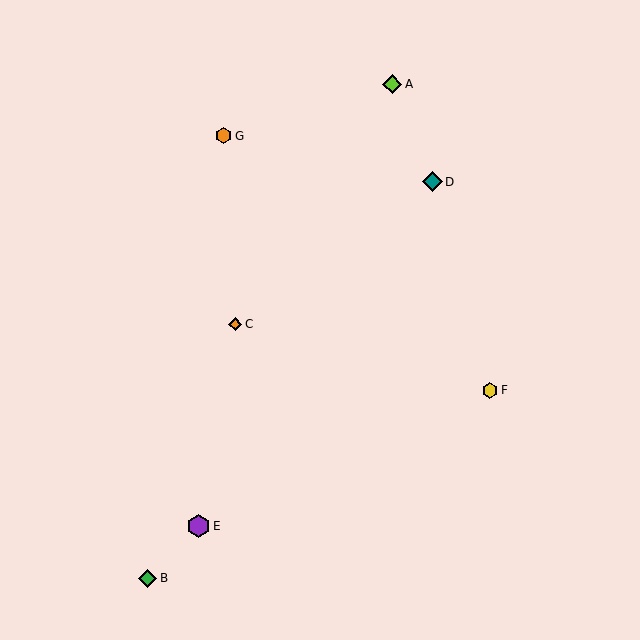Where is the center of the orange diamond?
The center of the orange diamond is at (235, 324).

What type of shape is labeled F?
Shape F is a yellow hexagon.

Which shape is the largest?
The purple hexagon (labeled E) is the largest.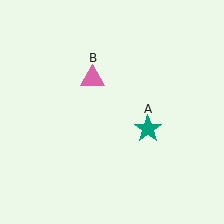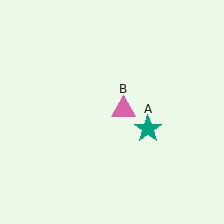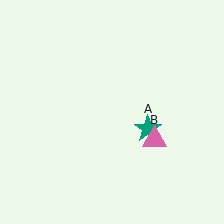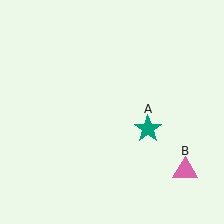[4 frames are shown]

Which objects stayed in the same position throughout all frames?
Teal star (object A) remained stationary.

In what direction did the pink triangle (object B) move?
The pink triangle (object B) moved down and to the right.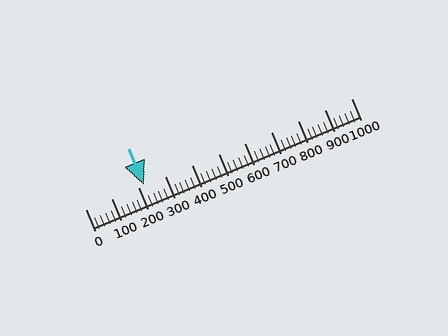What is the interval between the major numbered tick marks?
The major tick marks are spaced 100 units apart.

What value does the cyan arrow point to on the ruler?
The cyan arrow points to approximately 220.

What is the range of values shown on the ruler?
The ruler shows values from 0 to 1000.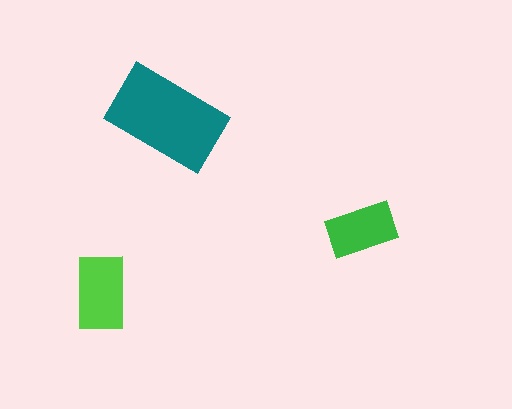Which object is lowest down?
The lime rectangle is bottommost.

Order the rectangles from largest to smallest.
the teal one, the lime one, the green one.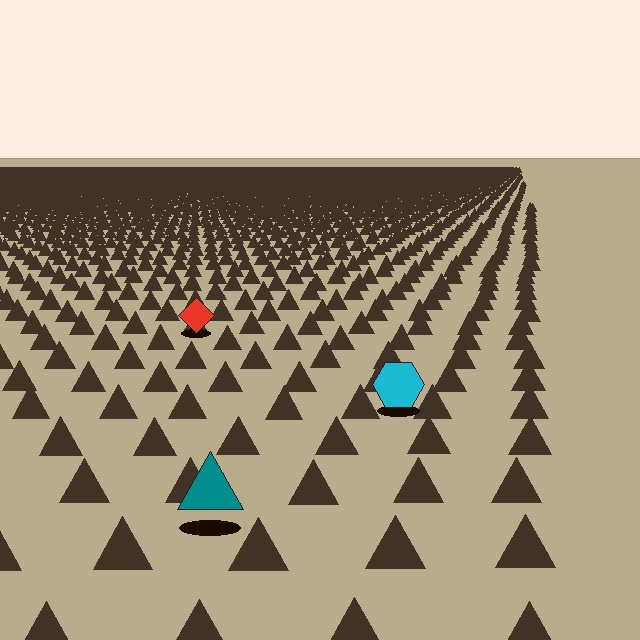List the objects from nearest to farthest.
From nearest to farthest: the teal triangle, the cyan hexagon, the red diamond.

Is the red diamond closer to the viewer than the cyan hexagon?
No. The cyan hexagon is closer — you can tell from the texture gradient: the ground texture is coarser near it.